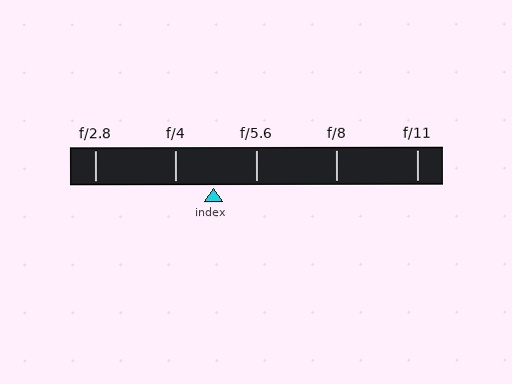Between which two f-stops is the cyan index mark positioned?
The index mark is between f/4 and f/5.6.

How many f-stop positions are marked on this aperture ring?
There are 5 f-stop positions marked.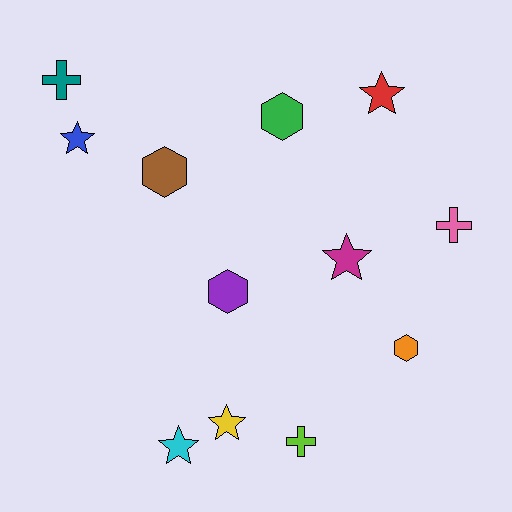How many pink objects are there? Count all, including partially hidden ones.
There is 1 pink object.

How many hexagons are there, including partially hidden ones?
There are 4 hexagons.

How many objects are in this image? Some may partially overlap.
There are 12 objects.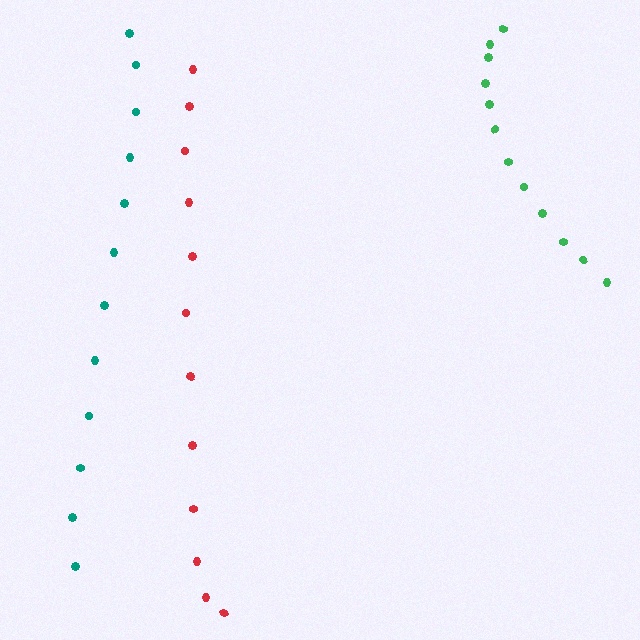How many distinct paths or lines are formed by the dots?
There are 3 distinct paths.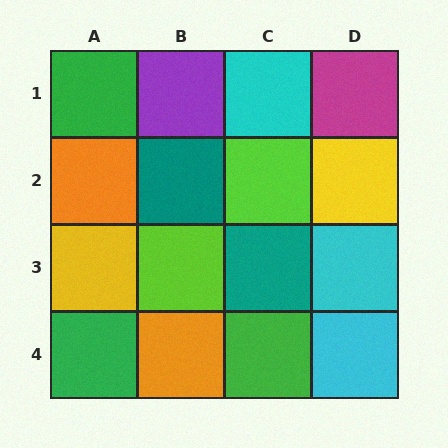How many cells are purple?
1 cell is purple.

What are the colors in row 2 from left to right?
Orange, teal, lime, yellow.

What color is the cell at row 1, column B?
Purple.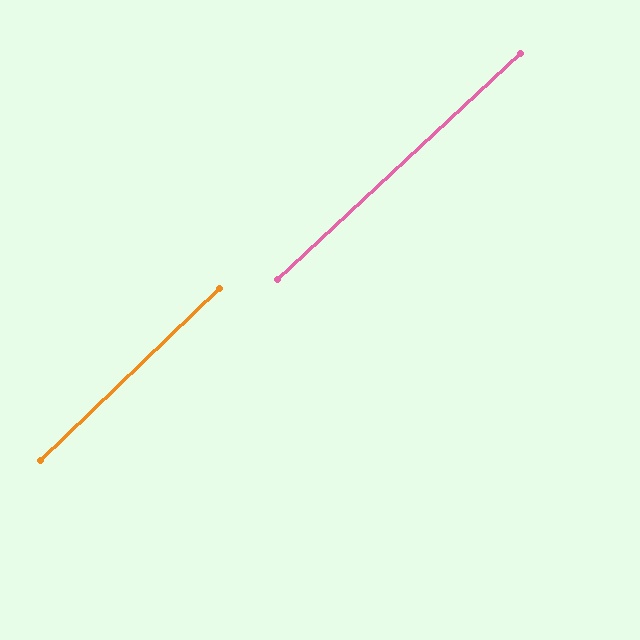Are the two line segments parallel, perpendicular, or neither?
Parallel — their directions differ by only 0.8°.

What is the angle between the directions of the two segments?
Approximately 1 degree.